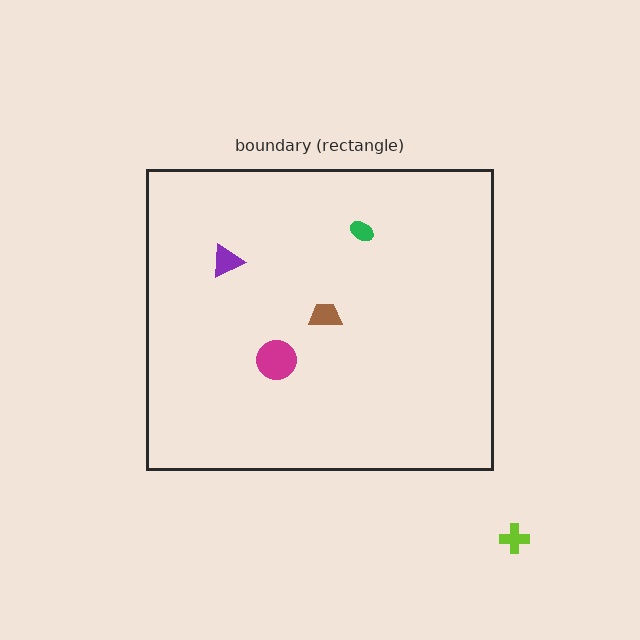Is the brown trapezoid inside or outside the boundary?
Inside.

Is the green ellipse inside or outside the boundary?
Inside.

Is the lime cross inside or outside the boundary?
Outside.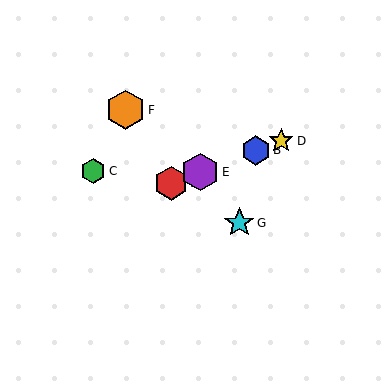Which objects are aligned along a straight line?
Objects A, B, D, E are aligned along a straight line.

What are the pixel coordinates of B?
Object B is at (256, 151).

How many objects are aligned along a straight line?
4 objects (A, B, D, E) are aligned along a straight line.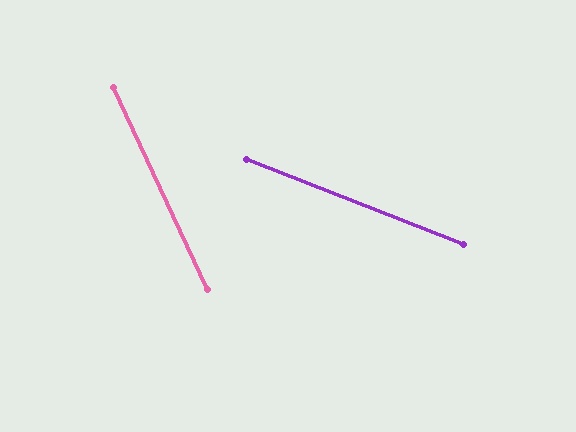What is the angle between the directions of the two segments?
Approximately 43 degrees.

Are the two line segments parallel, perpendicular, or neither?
Neither parallel nor perpendicular — they differ by about 43°.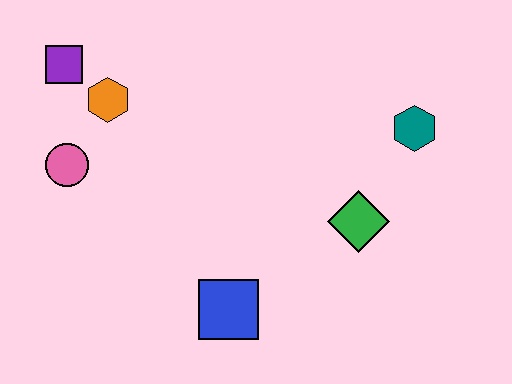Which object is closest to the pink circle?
The orange hexagon is closest to the pink circle.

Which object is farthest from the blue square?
The purple square is farthest from the blue square.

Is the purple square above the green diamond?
Yes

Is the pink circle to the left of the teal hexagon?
Yes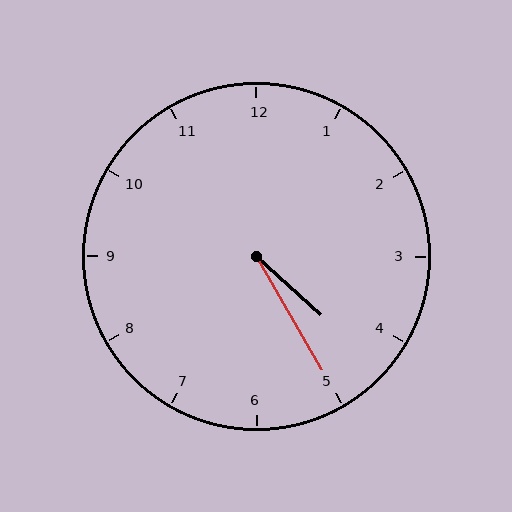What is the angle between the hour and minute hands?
Approximately 18 degrees.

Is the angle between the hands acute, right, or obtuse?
It is acute.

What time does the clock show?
4:25.